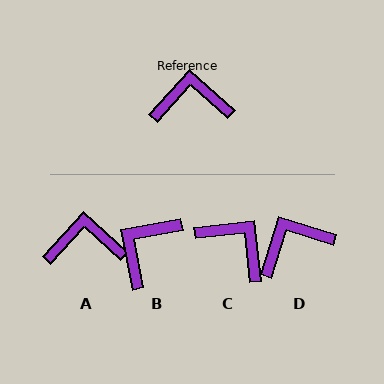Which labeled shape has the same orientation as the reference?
A.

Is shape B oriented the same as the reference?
No, it is off by about 52 degrees.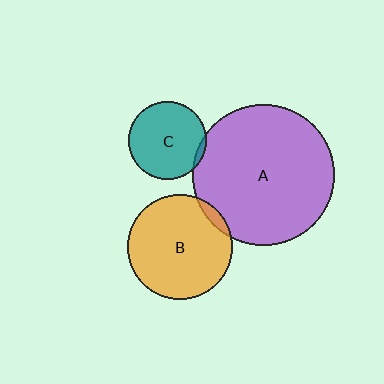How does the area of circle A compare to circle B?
Approximately 1.8 times.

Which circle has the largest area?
Circle A (purple).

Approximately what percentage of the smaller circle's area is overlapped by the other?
Approximately 5%.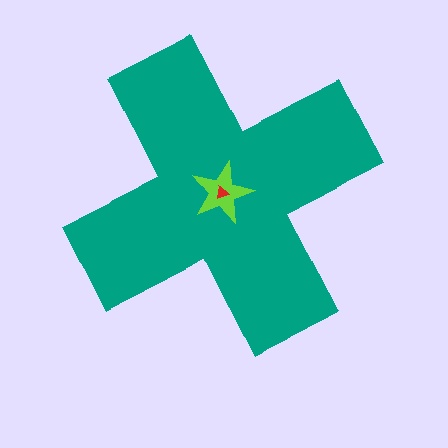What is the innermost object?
The red triangle.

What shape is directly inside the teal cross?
The lime star.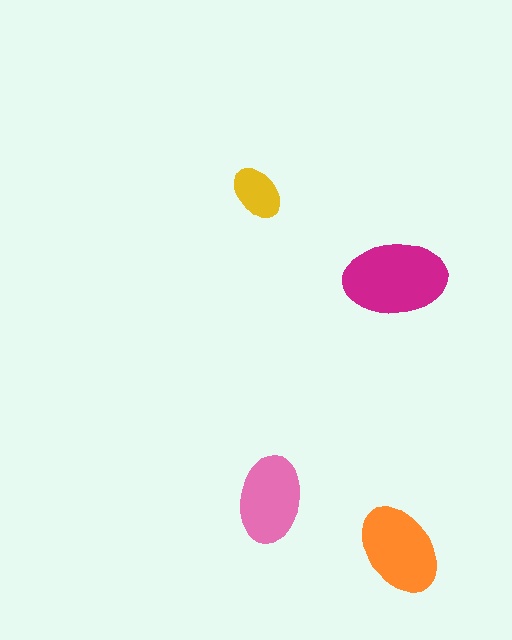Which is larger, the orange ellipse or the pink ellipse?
The orange one.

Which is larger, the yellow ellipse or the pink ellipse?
The pink one.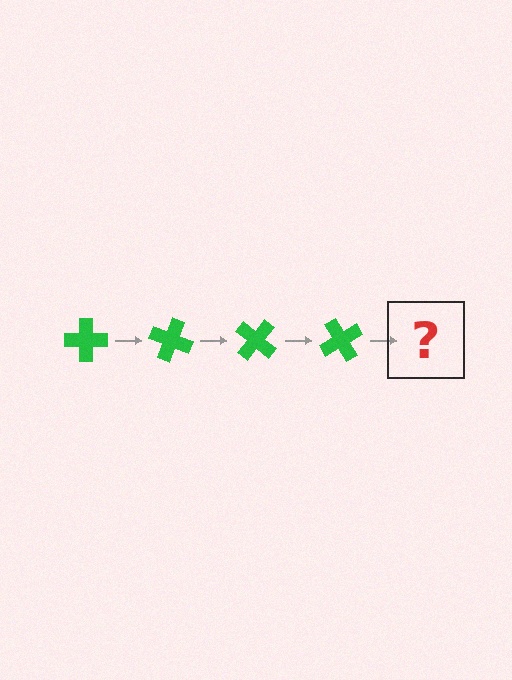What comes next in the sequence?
The next element should be a green cross rotated 80 degrees.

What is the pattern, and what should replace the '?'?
The pattern is that the cross rotates 20 degrees each step. The '?' should be a green cross rotated 80 degrees.